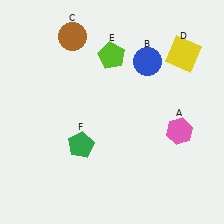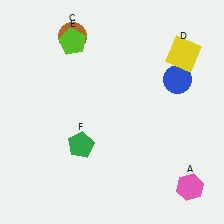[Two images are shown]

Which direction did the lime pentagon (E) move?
The lime pentagon (E) moved left.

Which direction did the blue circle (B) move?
The blue circle (B) moved right.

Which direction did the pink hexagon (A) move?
The pink hexagon (A) moved down.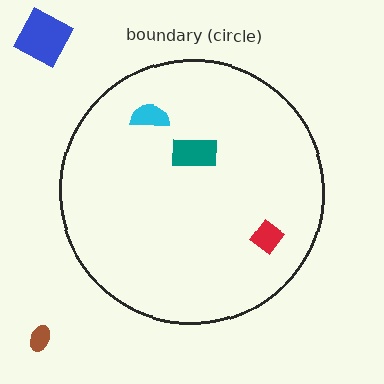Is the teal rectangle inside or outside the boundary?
Inside.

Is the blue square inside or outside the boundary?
Outside.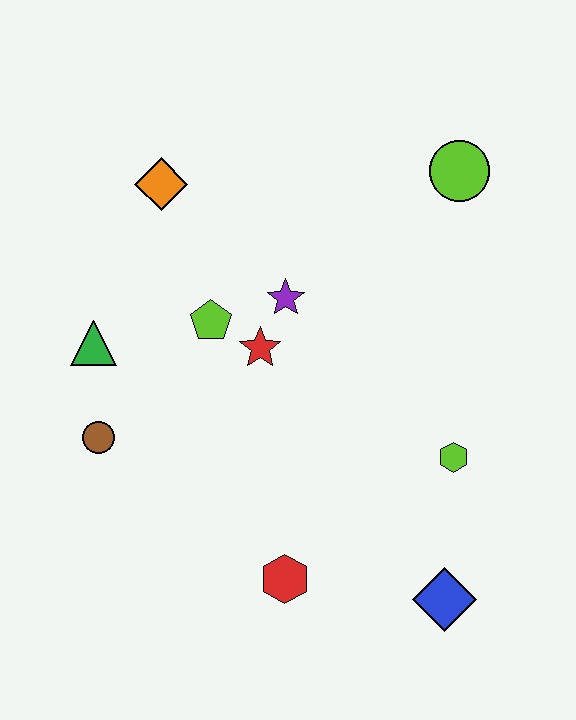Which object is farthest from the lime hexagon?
The orange diamond is farthest from the lime hexagon.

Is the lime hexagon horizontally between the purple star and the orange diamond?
No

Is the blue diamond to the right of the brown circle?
Yes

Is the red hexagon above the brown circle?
No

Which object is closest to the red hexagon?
The blue diamond is closest to the red hexagon.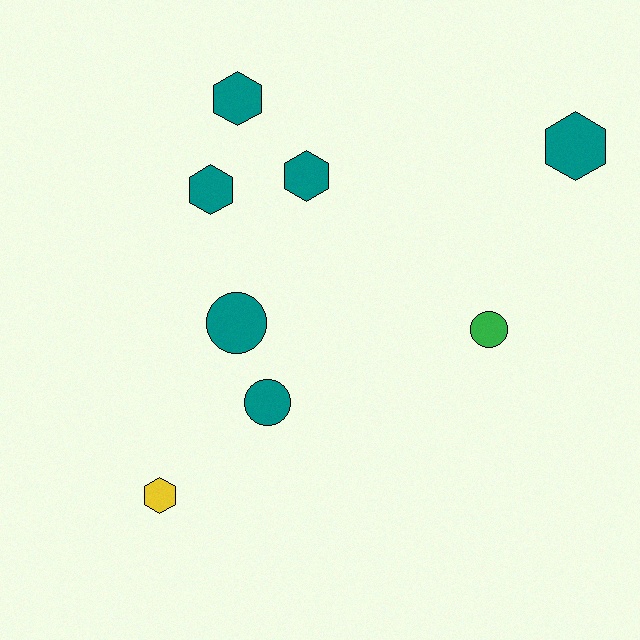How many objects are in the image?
There are 8 objects.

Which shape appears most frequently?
Hexagon, with 5 objects.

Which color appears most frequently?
Teal, with 6 objects.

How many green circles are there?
There is 1 green circle.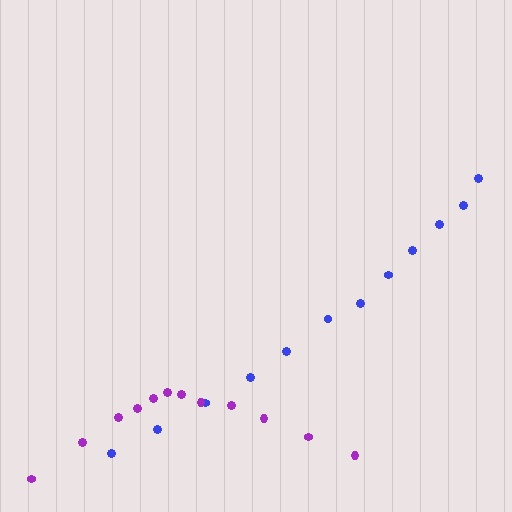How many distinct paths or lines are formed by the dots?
There are 2 distinct paths.